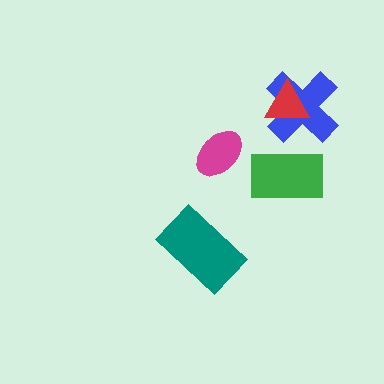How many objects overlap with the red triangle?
1 object overlaps with the red triangle.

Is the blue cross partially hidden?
Yes, it is partially covered by another shape.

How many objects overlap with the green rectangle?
0 objects overlap with the green rectangle.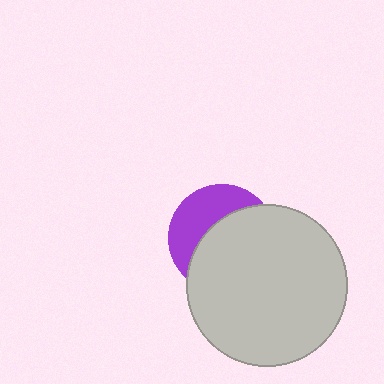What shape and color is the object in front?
The object in front is a light gray circle.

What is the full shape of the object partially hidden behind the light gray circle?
The partially hidden object is a purple circle.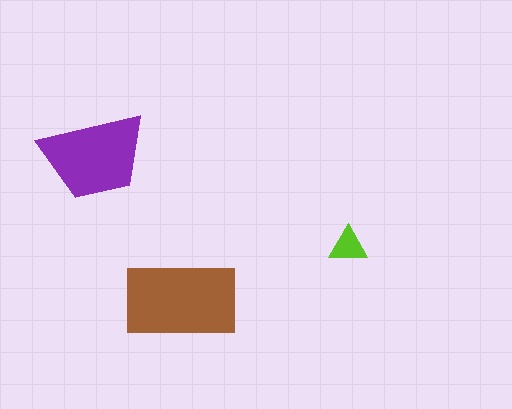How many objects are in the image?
There are 3 objects in the image.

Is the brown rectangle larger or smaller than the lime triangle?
Larger.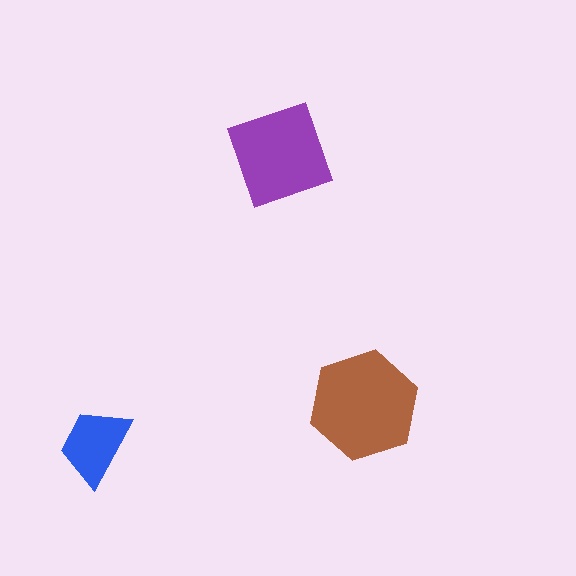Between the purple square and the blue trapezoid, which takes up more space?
The purple square.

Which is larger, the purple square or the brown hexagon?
The brown hexagon.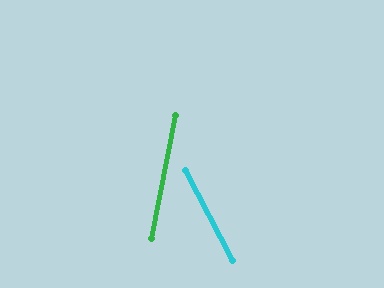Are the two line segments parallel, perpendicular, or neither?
Neither parallel nor perpendicular — they differ by about 38°.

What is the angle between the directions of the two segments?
Approximately 38 degrees.